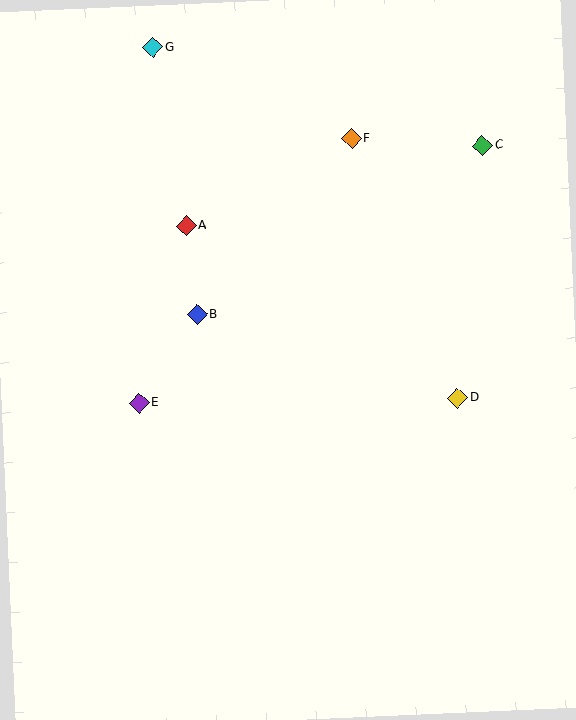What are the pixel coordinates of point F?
Point F is at (351, 139).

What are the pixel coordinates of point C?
Point C is at (483, 145).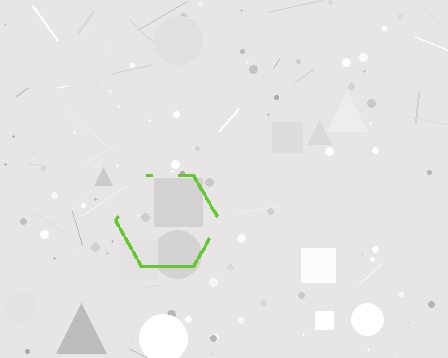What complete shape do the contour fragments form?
The contour fragments form a hexagon.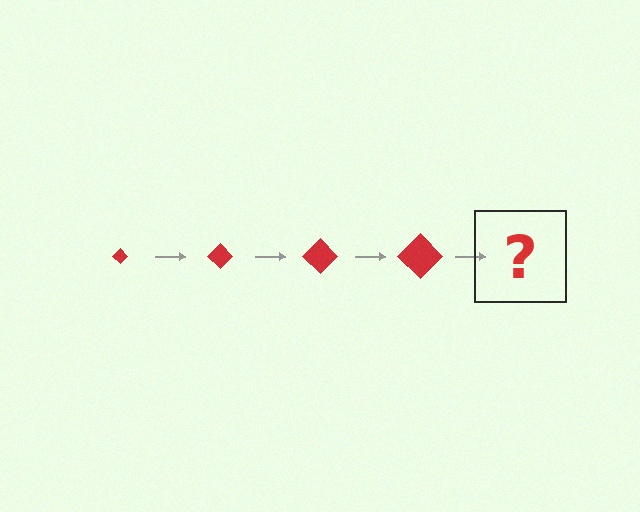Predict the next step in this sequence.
The next step is a red diamond, larger than the previous one.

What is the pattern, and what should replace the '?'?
The pattern is that the diamond gets progressively larger each step. The '?' should be a red diamond, larger than the previous one.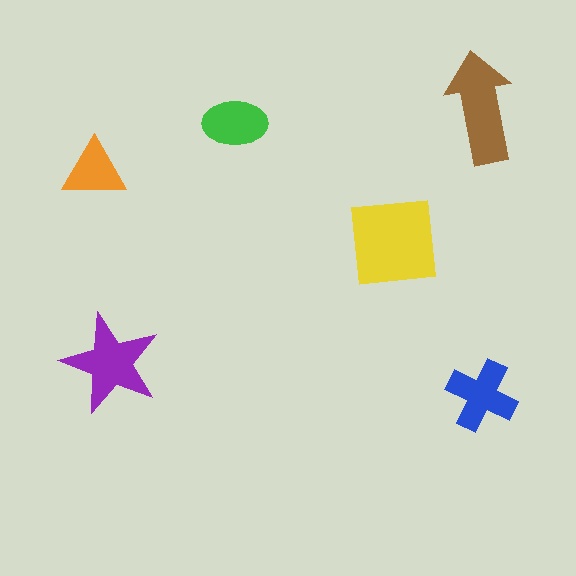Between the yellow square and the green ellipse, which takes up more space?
The yellow square.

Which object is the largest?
The yellow square.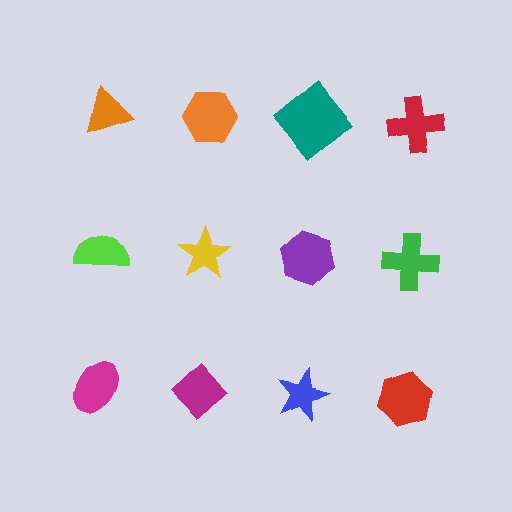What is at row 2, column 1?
A lime semicircle.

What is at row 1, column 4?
A red cross.